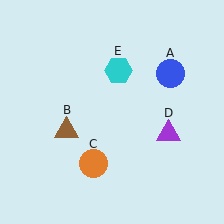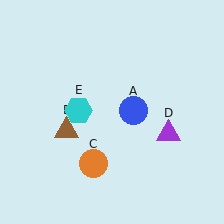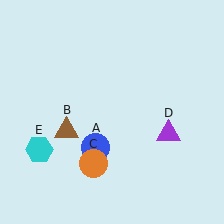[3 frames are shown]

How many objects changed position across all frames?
2 objects changed position: blue circle (object A), cyan hexagon (object E).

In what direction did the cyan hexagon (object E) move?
The cyan hexagon (object E) moved down and to the left.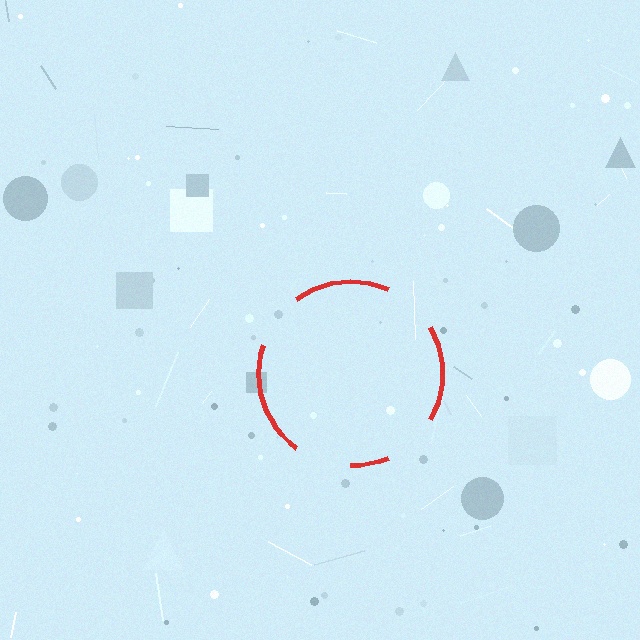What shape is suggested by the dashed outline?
The dashed outline suggests a circle.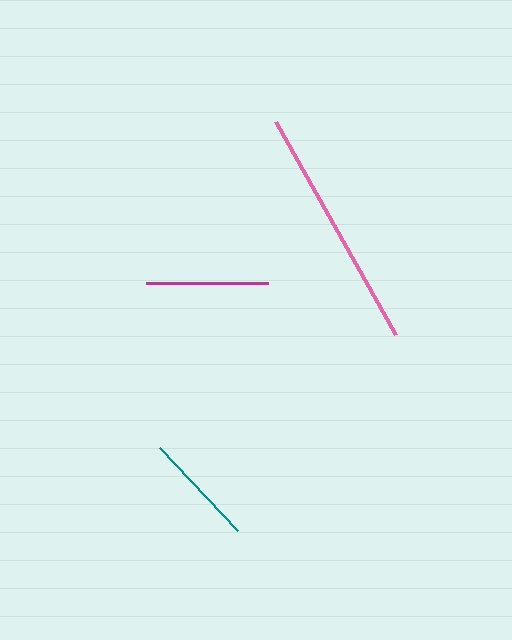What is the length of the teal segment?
The teal segment is approximately 114 pixels long.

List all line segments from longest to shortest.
From longest to shortest: pink, magenta, teal.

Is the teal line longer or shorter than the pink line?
The pink line is longer than the teal line.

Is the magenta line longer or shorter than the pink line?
The pink line is longer than the magenta line.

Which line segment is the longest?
The pink line is the longest at approximately 245 pixels.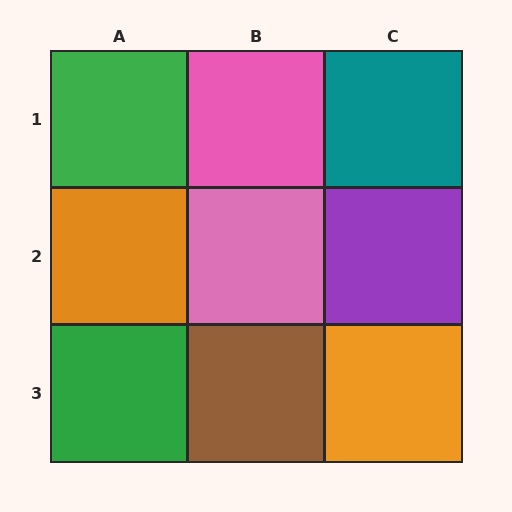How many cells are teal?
1 cell is teal.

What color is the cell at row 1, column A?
Green.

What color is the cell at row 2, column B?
Pink.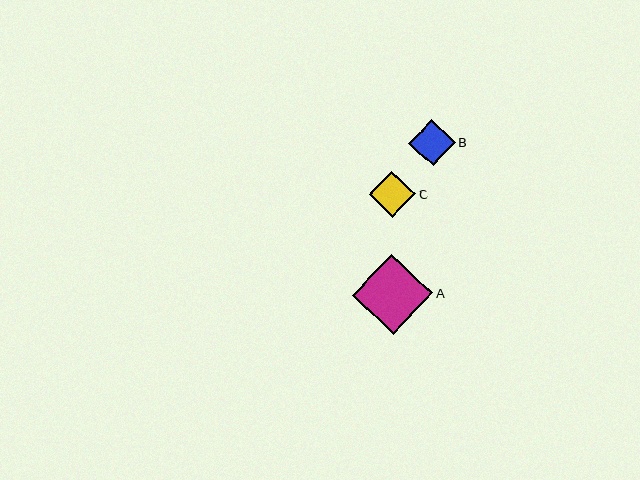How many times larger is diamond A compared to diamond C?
Diamond A is approximately 1.7 times the size of diamond C.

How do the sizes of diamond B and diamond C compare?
Diamond B and diamond C are approximately the same size.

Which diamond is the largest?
Diamond A is the largest with a size of approximately 80 pixels.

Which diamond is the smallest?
Diamond C is the smallest with a size of approximately 46 pixels.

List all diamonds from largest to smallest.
From largest to smallest: A, B, C.